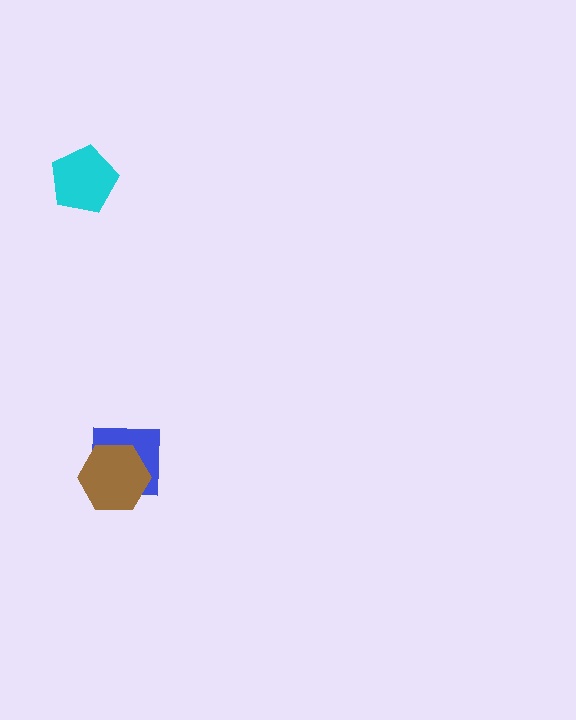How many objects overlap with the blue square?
1 object overlaps with the blue square.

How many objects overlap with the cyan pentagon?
0 objects overlap with the cyan pentagon.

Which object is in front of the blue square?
The brown hexagon is in front of the blue square.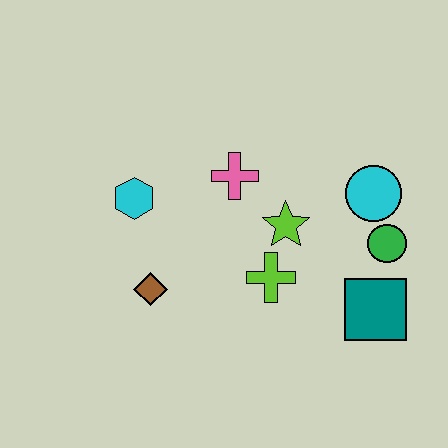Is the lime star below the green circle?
No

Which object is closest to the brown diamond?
The cyan hexagon is closest to the brown diamond.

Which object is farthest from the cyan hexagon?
The teal square is farthest from the cyan hexagon.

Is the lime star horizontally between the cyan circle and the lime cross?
Yes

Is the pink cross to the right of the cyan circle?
No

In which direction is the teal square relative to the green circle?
The teal square is below the green circle.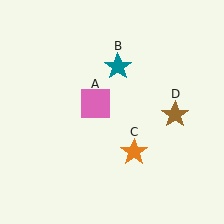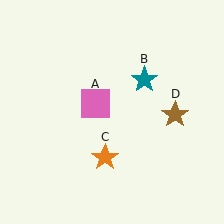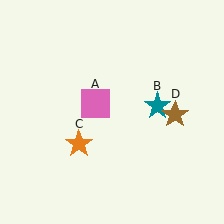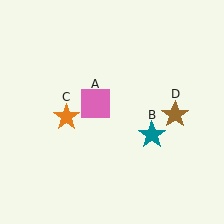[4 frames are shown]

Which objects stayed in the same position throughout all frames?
Pink square (object A) and brown star (object D) remained stationary.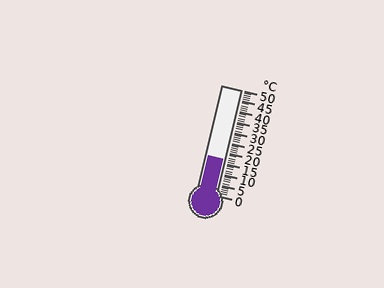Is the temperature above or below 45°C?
The temperature is below 45°C.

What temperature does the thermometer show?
The thermometer shows approximately 17°C.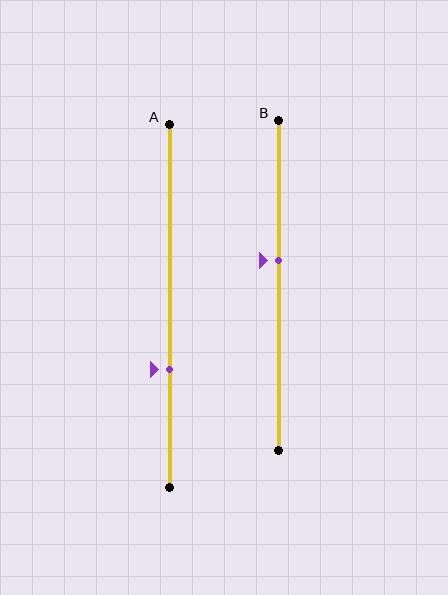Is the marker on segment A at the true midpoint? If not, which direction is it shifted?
No, the marker on segment A is shifted downward by about 18% of the segment length.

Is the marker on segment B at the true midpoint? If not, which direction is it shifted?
No, the marker on segment B is shifted upward by about 7% of the segment length.